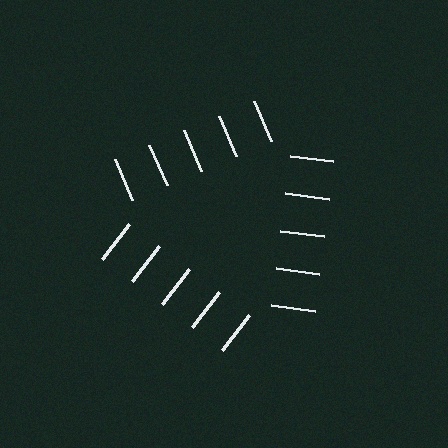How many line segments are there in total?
15 — 5 along each of the 3 edges.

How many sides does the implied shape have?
3 sides — the line-ends trace a triangle.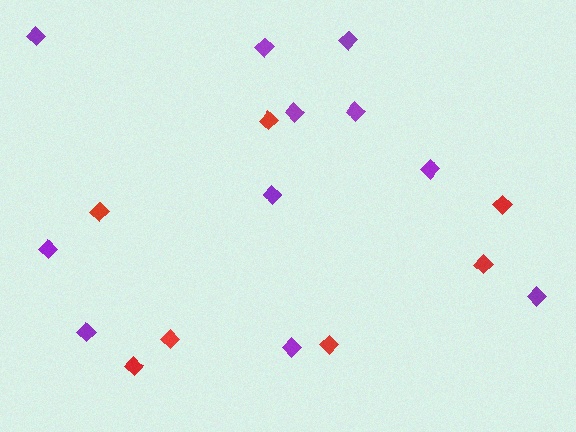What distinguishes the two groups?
There are 2 groups: one group of red diamonds (7) and one group of purple diamonds (11).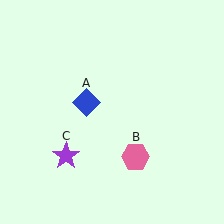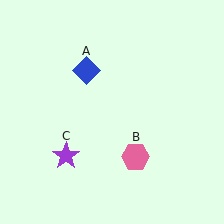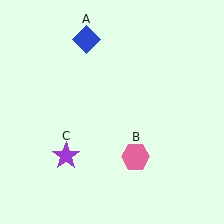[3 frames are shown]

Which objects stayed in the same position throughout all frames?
Pink hexagon (object B) and purple star (object C) remained stationary.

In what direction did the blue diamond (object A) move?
The blue diamond (object A) moved up.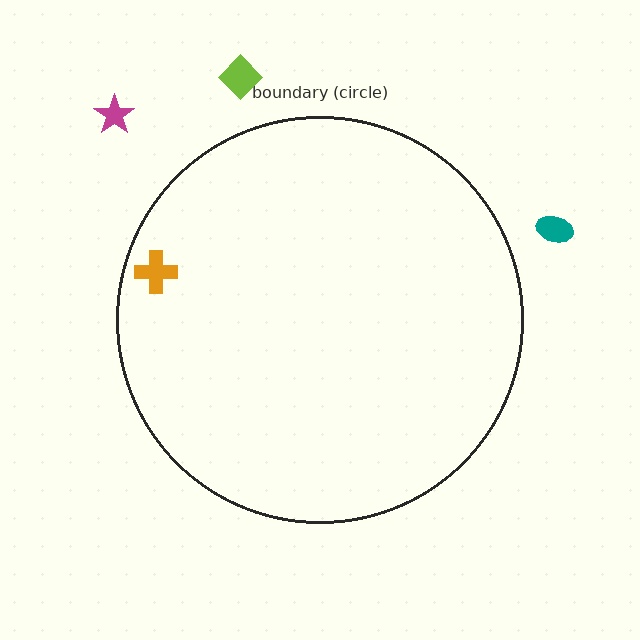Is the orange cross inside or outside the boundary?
Inside.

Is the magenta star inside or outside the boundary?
Outside.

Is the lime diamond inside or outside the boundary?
Outside.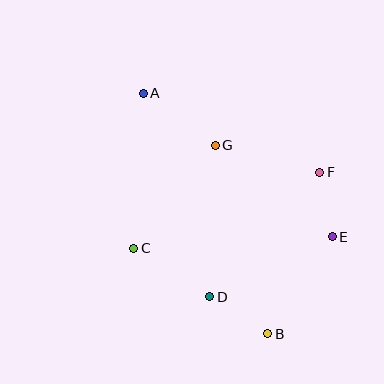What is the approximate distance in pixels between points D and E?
The distance between D and E is approximately 136 pixels.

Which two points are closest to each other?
Points E and F are closest to each other.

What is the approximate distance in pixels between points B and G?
The distance between B and G is approximately 196 pixels.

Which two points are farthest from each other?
Points A and B are farthest from each other.